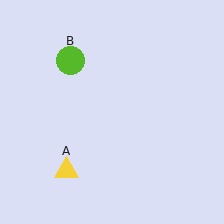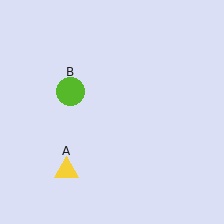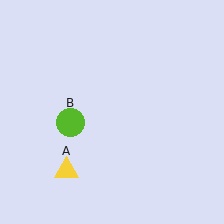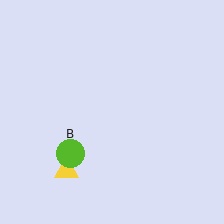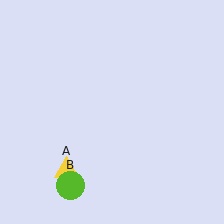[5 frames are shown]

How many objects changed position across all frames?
1 object changed position: lime circle (object B).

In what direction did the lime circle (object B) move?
The lime circle (object B) moved down.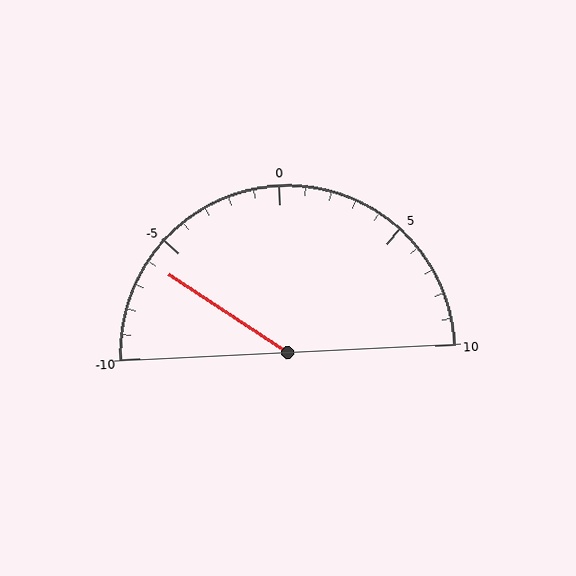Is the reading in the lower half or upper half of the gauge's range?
The reading is in the lower half of the range (-10 to 10).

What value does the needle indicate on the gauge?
The needle indicates approximately -6.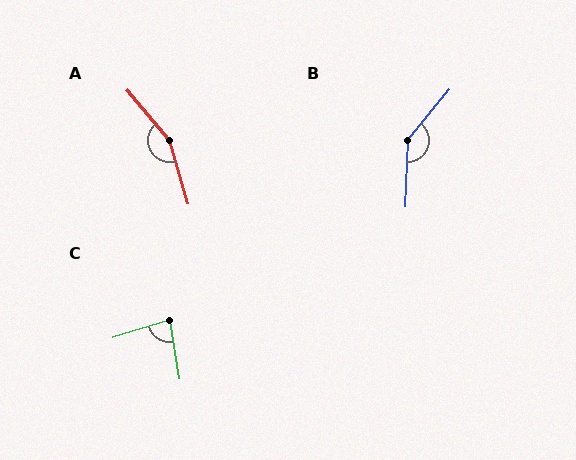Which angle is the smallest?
C, at approximately 82 degrees.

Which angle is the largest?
A, at approximately 156 degrees.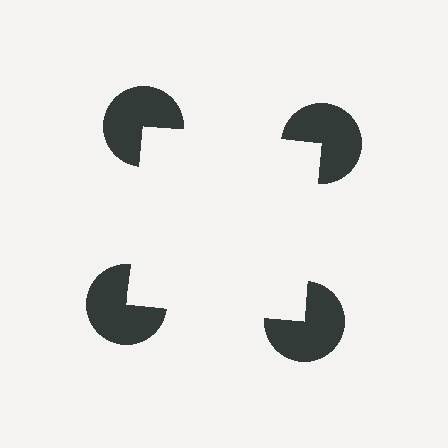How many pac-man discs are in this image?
There are 4 — one at each vertex of the illusory square.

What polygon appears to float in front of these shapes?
An illusory square — its edges are inferred from the aligned wedge cuts in the pac-man discs, not physically drawn.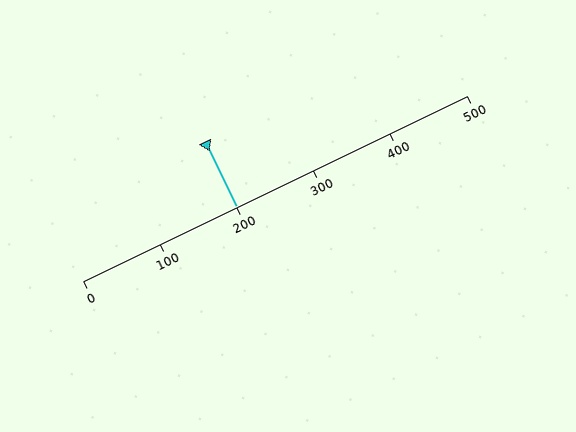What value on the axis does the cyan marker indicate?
The marker indicates approximately 200.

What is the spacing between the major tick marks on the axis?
The major ticks are spaced 100 apart.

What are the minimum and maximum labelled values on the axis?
The axis runs from 0 to 500.